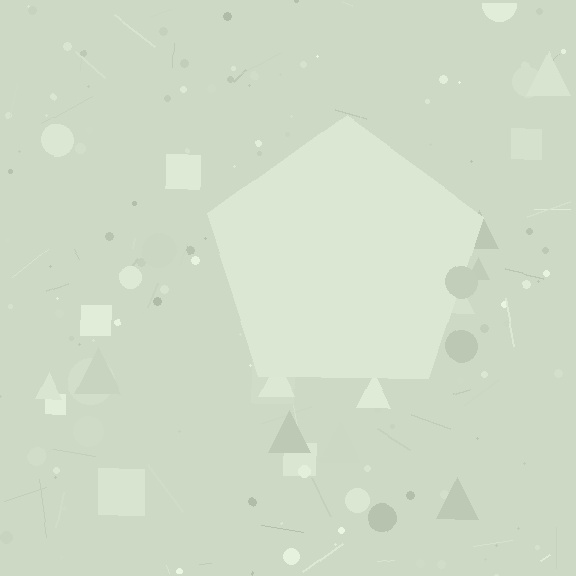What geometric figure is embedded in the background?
A pentagon is embedded in the background.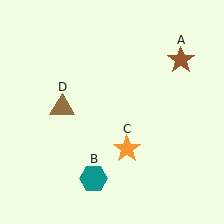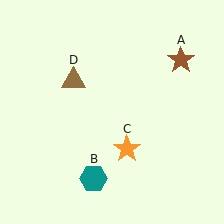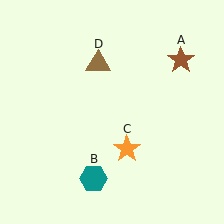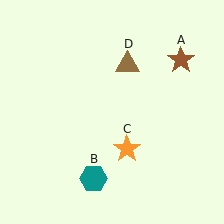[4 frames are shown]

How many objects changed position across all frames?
1 object changed position: brown triangle (object D).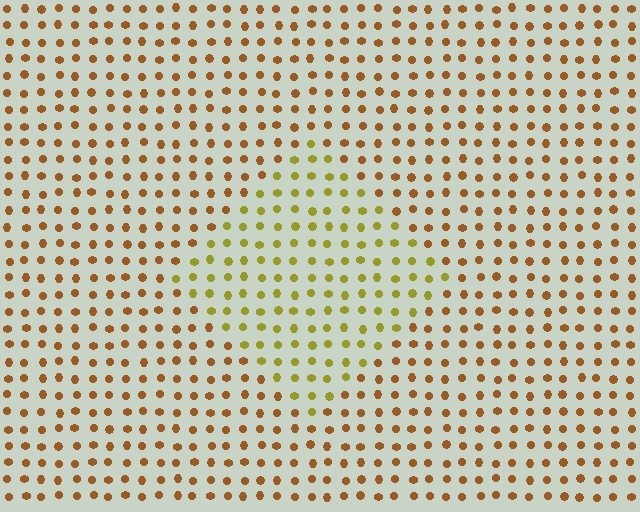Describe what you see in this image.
The image is filled with small brown elements in a uniform arrangement. A diamond-shaped region is visible where the elements are tinted to a slightly different hue, forming a subtle color boundary.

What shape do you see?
I see a diamond.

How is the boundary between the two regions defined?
The boundary is defined purely by a slight shift in hue (about 36 degrees). Spacing, size, and orientation are identical on both sides.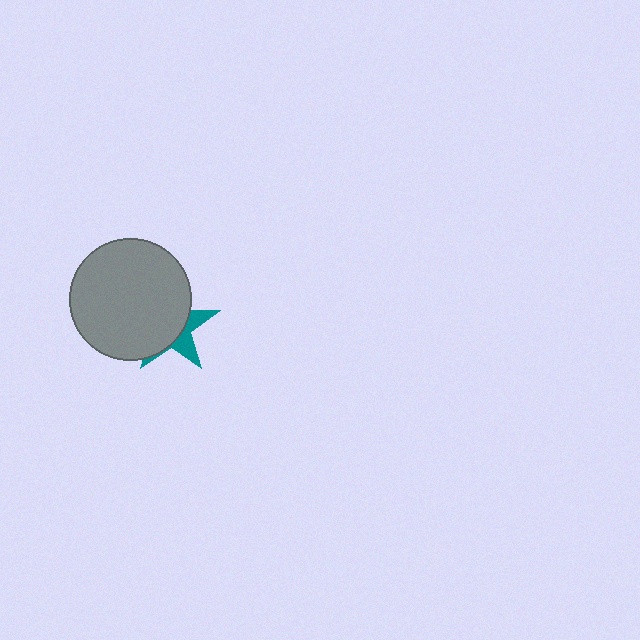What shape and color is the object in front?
The object in front is a gray circle.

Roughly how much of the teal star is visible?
A small part of it is visible (roughly 33%).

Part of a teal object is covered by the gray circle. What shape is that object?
It is a star.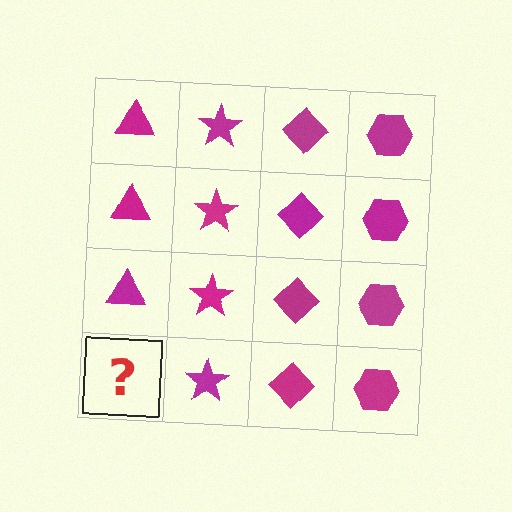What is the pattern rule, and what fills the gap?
The rule is that each column has a consistent shape. The gap should be filled with a magenta triangle.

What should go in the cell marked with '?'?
The missing cell should contain a magenta triangle.